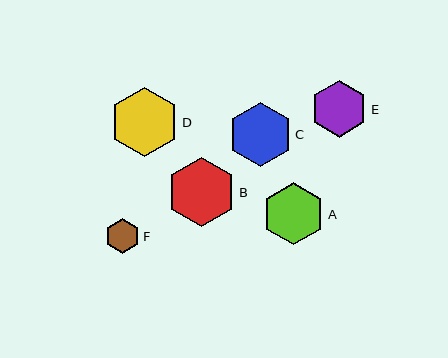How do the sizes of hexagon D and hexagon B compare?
Hexagon D and hexagon B are approximately the same size.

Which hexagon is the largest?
Hexagon D is the largest with a size of approximately 69 pixels.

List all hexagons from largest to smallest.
From largest to smallest: D, B, C, A, E, F.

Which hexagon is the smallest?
Hexagon F is the smallest with a size of approximately 35 pixels.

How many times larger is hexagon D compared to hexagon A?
Hexagon D is approximately 1.1 times the size of hexagon A.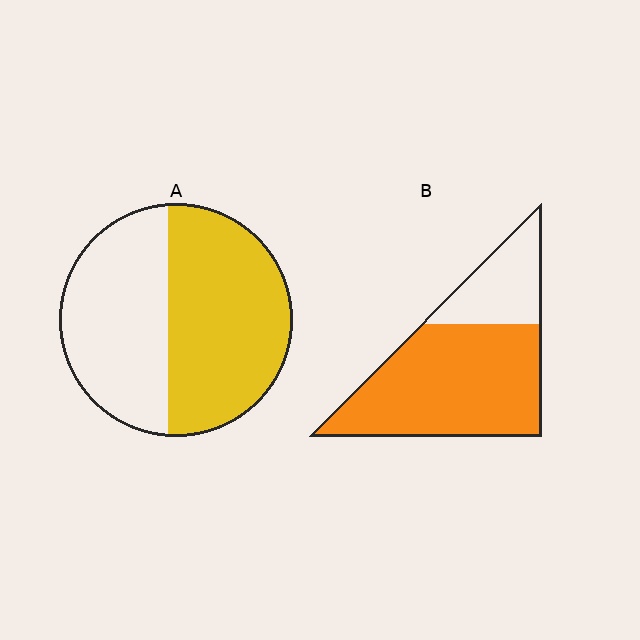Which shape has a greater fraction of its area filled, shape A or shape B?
Shape B.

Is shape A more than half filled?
Yes.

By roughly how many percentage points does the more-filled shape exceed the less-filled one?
By roughly 20 percentage points (B over A).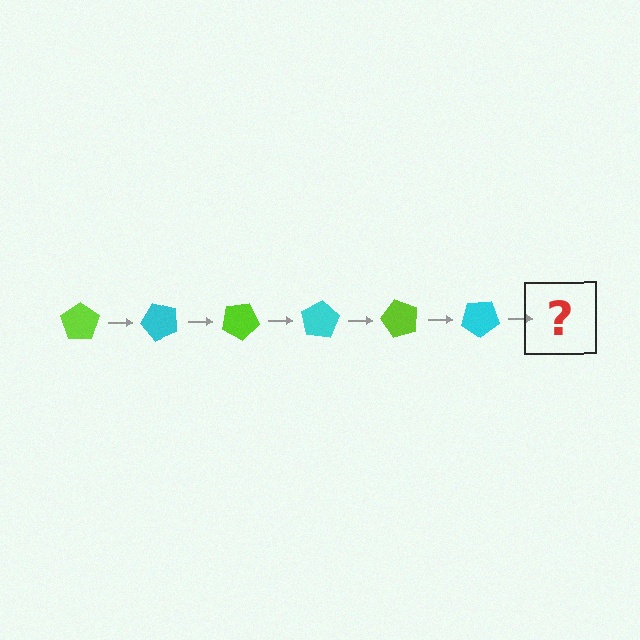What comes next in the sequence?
The next element should be a lime pentagon, rotated 300 degrees from the start.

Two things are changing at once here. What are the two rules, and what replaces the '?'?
The two rules are that it rotates 50 degrees each step and the color cycles through lime and cyan. The '?' should be a lime pentagon, rotated 300 degrees from the start.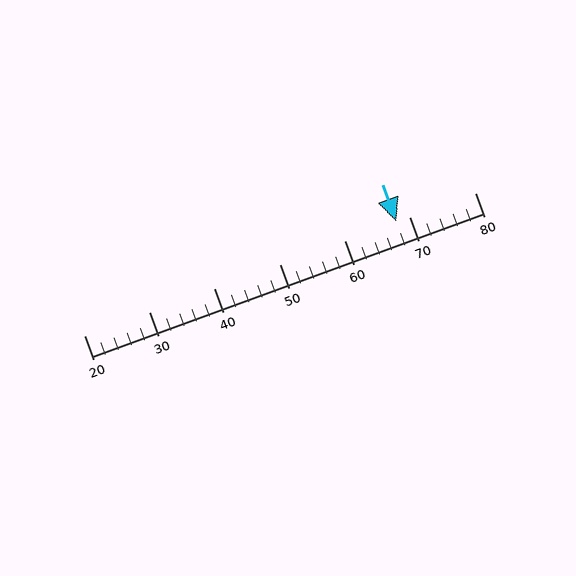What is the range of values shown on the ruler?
The ruler shows values from 20 to 80.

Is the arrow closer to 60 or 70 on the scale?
The arrow is closer to 70.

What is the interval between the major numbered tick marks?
The major tick marks are spaced 10 units apart.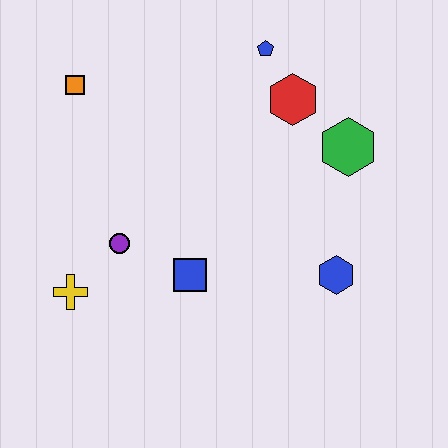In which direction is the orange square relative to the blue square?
The orange square is above the blue square.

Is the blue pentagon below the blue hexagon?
No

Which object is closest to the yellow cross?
The purple circle is closest to the yellow cross.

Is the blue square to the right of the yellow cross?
Yes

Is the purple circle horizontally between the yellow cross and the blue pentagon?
Yes